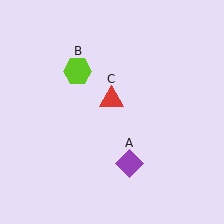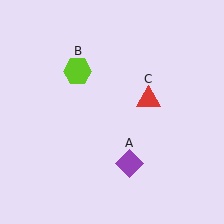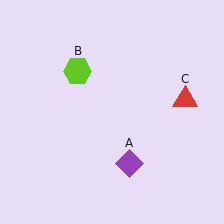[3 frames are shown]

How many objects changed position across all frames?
1 object changed position: red triangle (object C).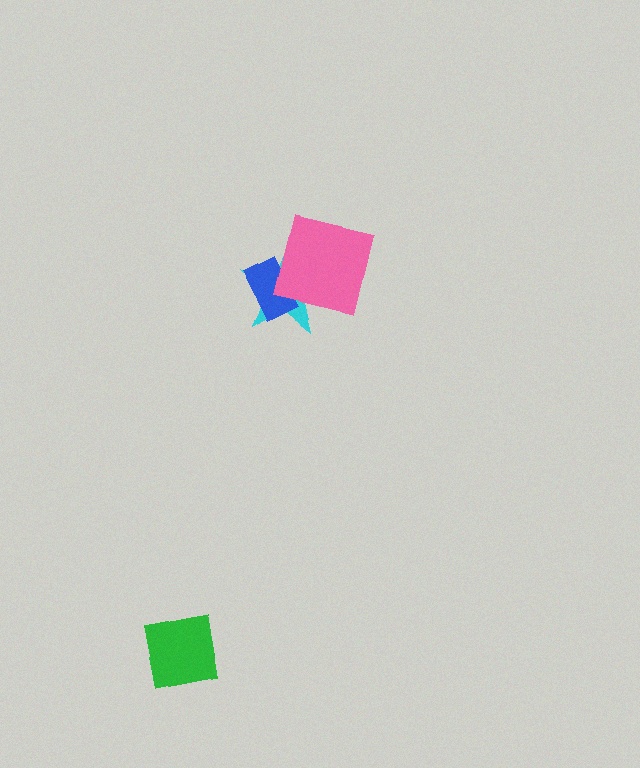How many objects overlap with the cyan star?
2 objects overlap with the cyan star.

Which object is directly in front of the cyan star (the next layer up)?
The blue rectangle is directly in front of the cyan star.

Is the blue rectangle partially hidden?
Yes, it is partially covered by another shape.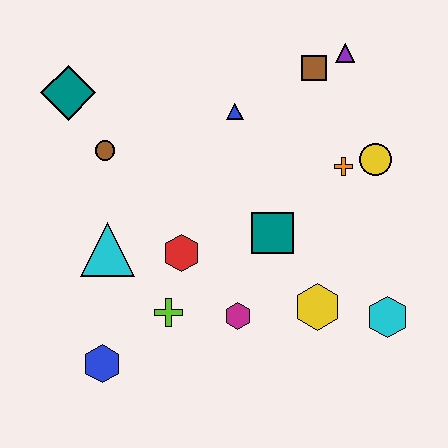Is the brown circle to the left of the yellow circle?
Yes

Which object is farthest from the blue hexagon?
The purple triangle is farthest from the blue hexagon.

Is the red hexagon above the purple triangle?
No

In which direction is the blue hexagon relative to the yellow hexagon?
The blue hexagon is to the left of the yellow hexagon.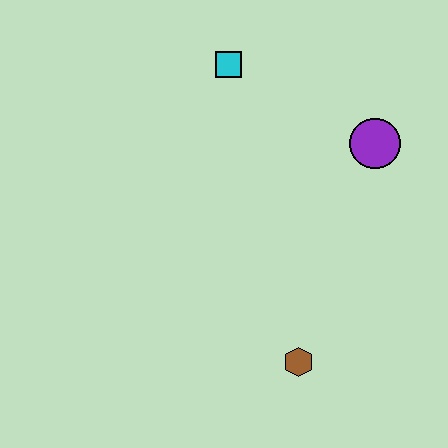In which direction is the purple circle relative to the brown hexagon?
The purple circle is above the brown hexagon.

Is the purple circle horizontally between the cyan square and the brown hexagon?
No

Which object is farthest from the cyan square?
The brown hexagon is farthest from the cyan square.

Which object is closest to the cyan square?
The purple circle is closest to the cyan square.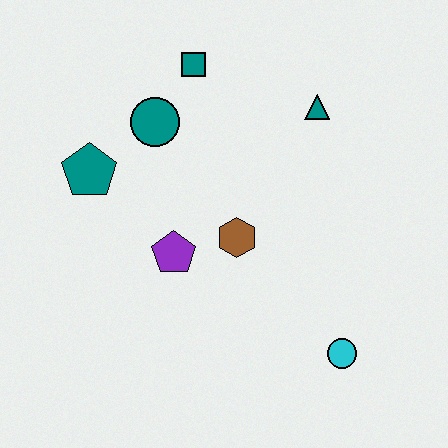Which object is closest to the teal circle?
The teal square is closest to the teal circle.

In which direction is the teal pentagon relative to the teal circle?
The teal pentagon is to the left of the teal circle.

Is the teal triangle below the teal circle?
No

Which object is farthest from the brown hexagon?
The teal square is farthest from the brown hexagon.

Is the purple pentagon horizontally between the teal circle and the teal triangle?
Yes